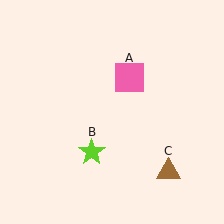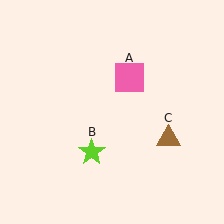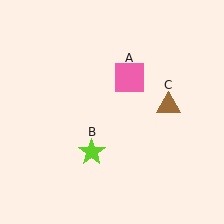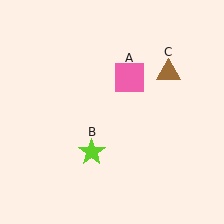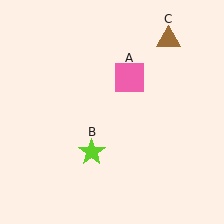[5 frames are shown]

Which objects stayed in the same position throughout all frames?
Pink square (object A) and lime star (object B) remained stationary.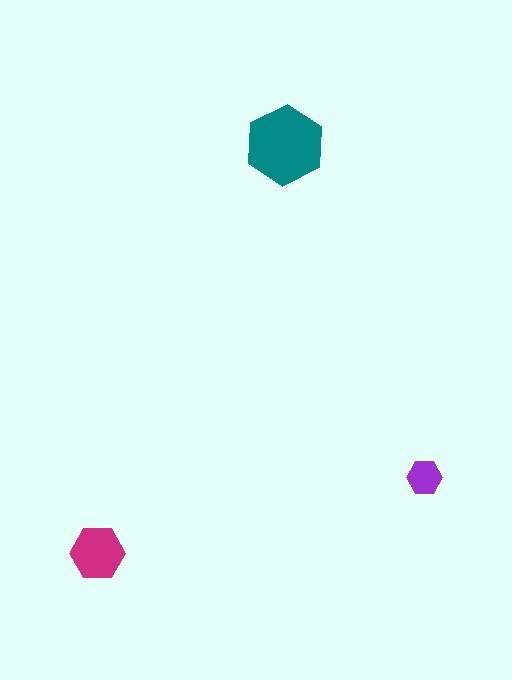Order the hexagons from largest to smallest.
the teal one, the magenta one, the purple one.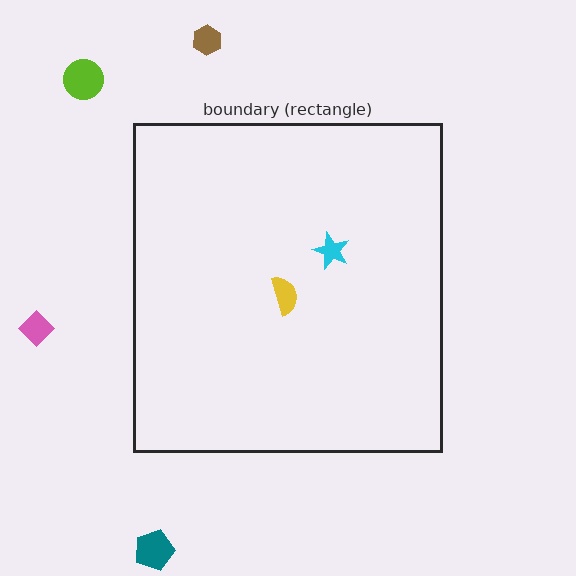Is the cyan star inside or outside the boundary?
Inside.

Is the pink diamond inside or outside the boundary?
Outside.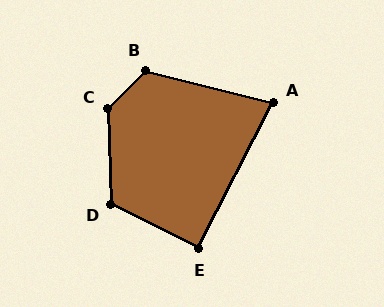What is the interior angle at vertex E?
Approximately 90 degrees (approximately right).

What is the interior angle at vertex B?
Approximately 120 degrees (obtuse).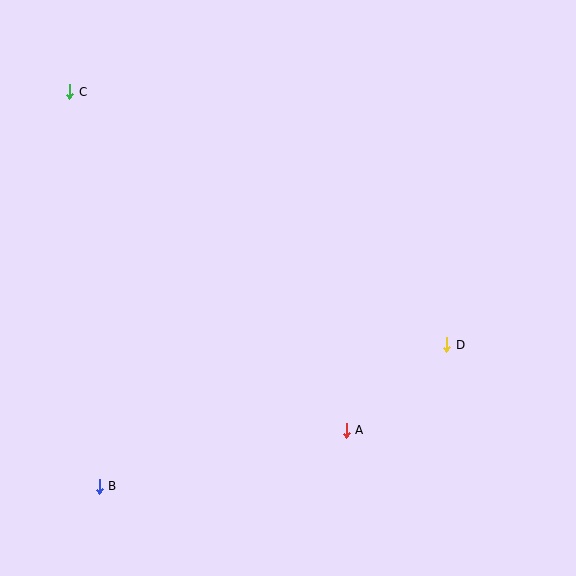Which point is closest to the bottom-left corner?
Point B is closest to the bottom-left corner.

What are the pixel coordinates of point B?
Point B is at (99, 486).